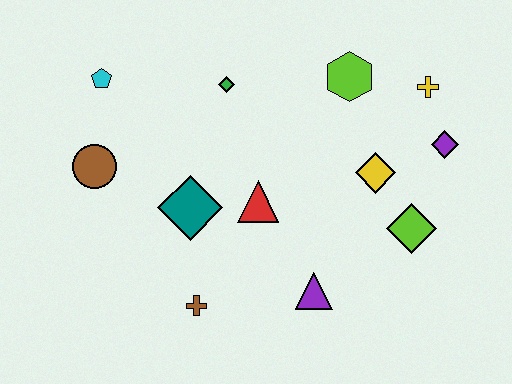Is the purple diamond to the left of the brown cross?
No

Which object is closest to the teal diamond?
The red triangle is closest to the teal diamond.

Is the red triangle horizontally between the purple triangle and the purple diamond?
No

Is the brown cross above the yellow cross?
No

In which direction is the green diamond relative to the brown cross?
The green diamond is above the brown cross.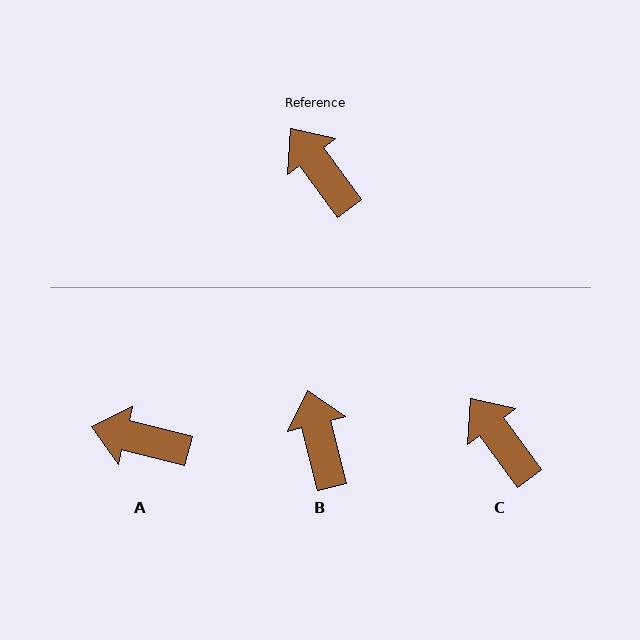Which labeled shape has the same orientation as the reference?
C.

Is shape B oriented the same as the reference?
No, it is off by about 22 degrees.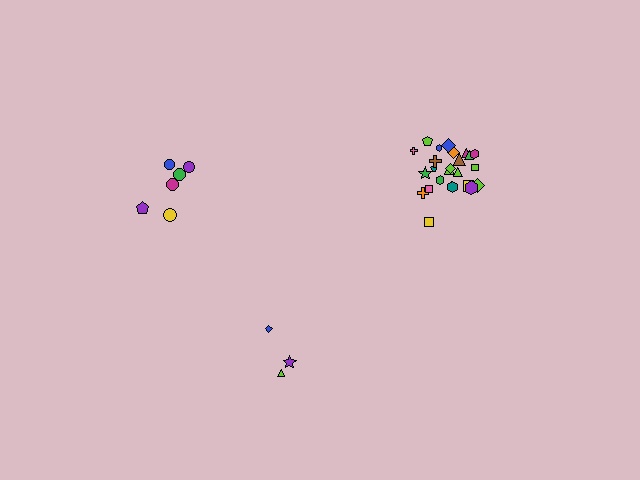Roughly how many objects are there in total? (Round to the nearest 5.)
Roughly 35 objects in total.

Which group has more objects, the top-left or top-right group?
The top-right group.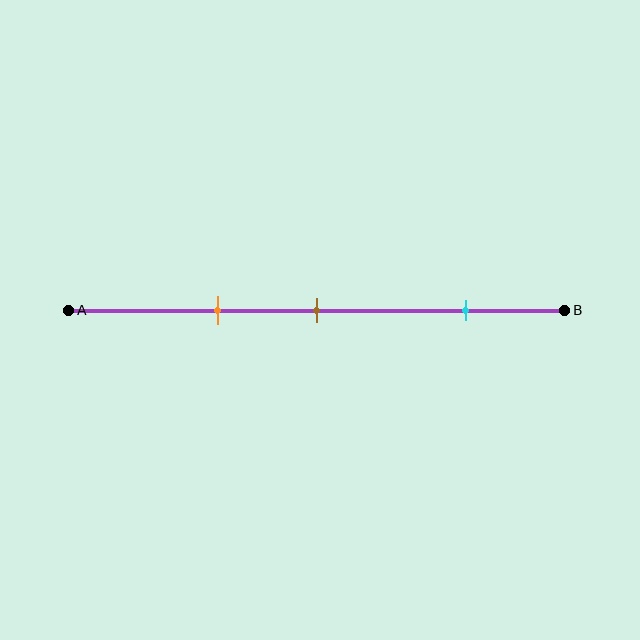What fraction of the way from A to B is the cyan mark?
The cyan mark is approximately 80% (0.8) of the way from A to B.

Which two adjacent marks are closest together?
The orange and brown marks are the closest adjacent pair.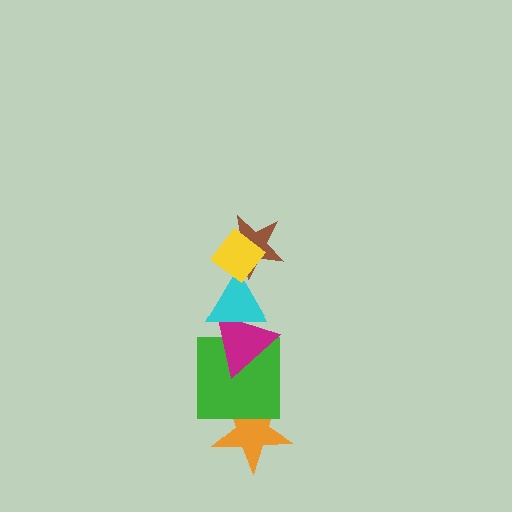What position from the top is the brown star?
The brown star is 2nd from the top.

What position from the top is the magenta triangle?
The magenta triangle is 4th from the top.